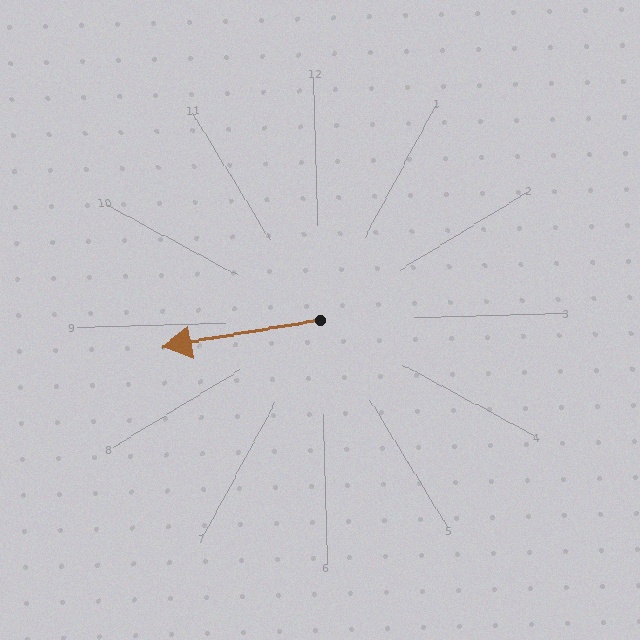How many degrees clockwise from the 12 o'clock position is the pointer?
Approximately 262 degrees.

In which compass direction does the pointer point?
West.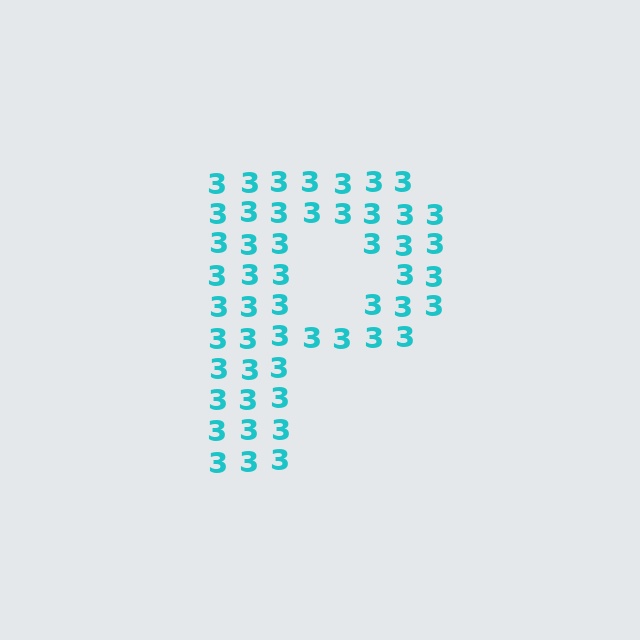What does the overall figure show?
The overall figure shows the letter P.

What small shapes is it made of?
It is made of small digit 3's.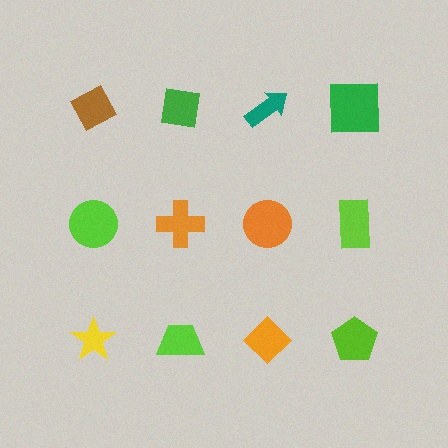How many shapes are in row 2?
4 shapes.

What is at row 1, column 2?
A green square.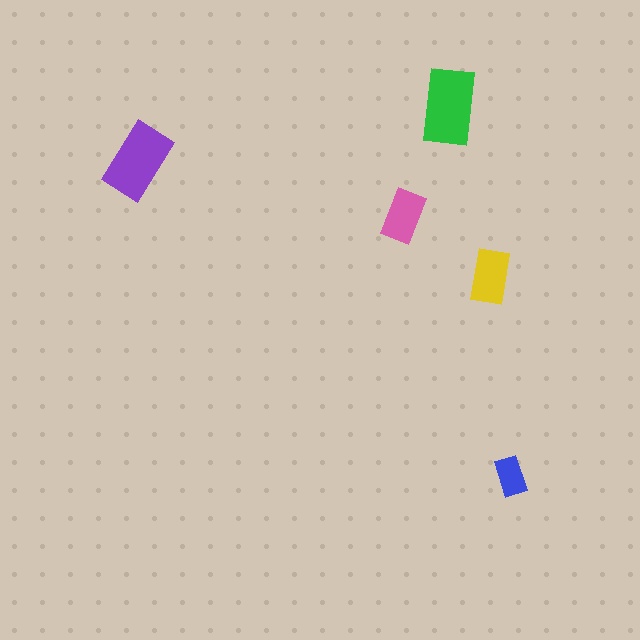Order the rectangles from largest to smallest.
the green one, the purple one, the yellow one, the pink one, the blue one.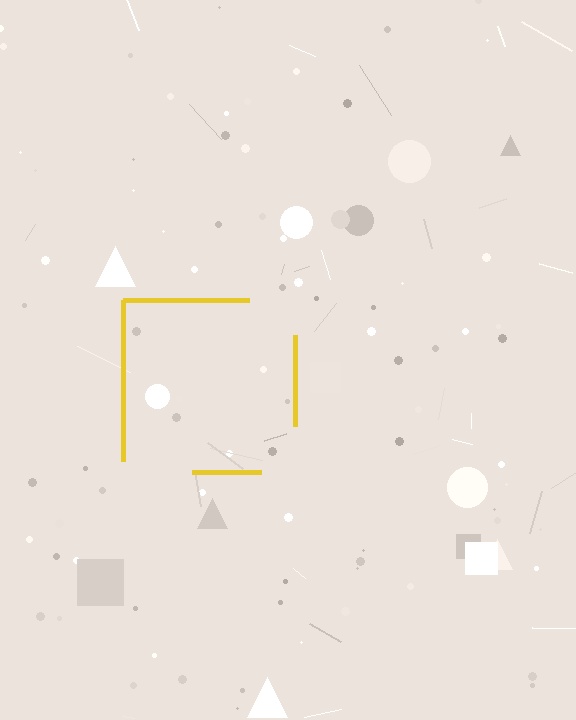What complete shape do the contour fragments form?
The contour fragments form a square.